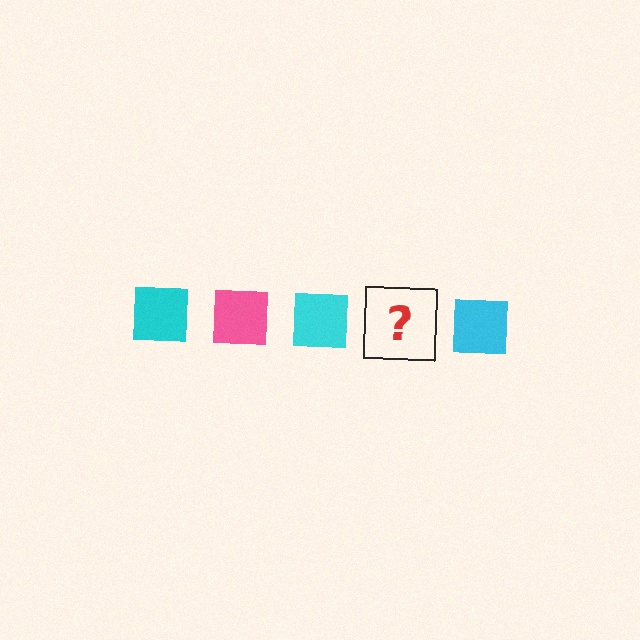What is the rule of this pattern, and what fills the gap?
The rule is that the pattern cycles through cyan, pink squares. The gap should be filled with a pink square.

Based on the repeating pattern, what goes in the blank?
The blank should be a pink square.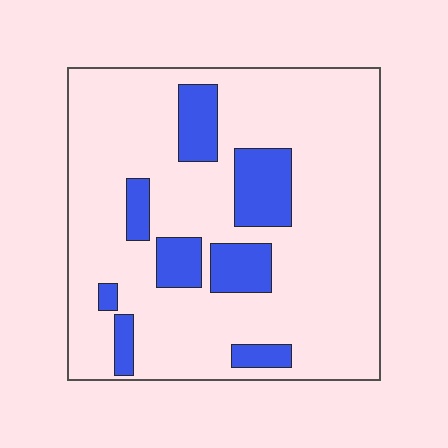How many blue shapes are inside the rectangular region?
8.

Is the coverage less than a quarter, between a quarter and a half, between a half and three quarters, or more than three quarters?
Less than a quarter.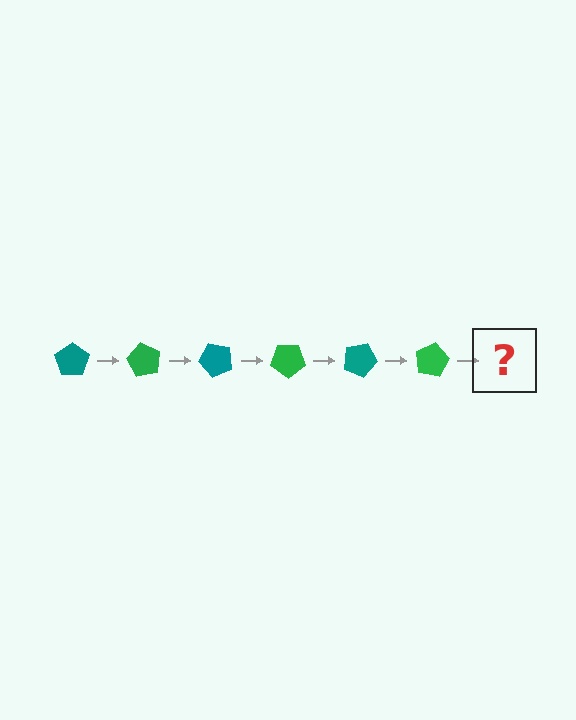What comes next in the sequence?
The next element should be a teal pentagon, rotated 360 degrees from the start.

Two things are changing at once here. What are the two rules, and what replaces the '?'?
The two rules are that it rotates 60 degrees each step and the color cycles through teal and green. The '?' should be a teal pentagon, rotated 360 degrees from the start.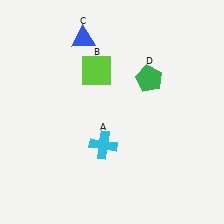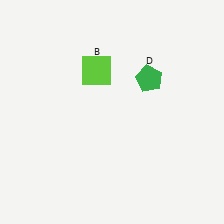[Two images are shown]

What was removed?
The blue triangle (C), the cyan cross (A) were removed in Image 2.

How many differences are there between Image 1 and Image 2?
There are 2 differences between the two images.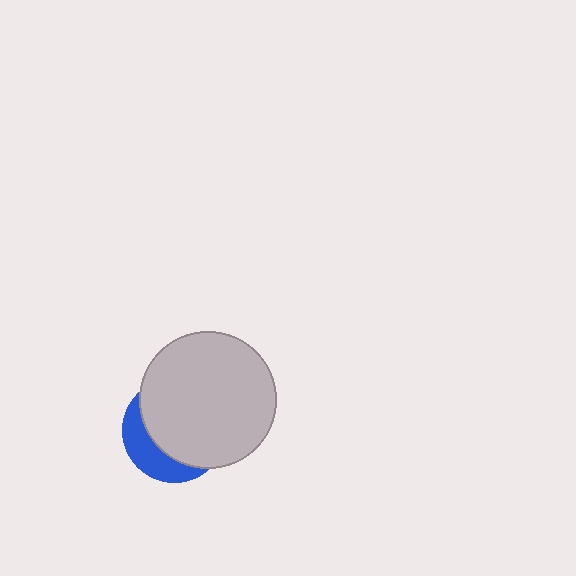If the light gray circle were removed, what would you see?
You would see the complete blue circle.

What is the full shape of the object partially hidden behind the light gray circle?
The partially hidden object is a blue circle.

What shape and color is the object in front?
The object in front is a light gray circle.